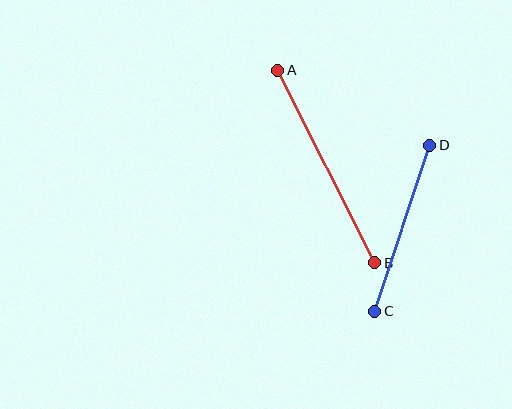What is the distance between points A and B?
The distance is approximately 216 pixels.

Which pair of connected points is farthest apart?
Points A and B are farthest apart.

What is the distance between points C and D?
The distance is approximately 175 pixels.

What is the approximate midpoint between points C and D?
The midpoint is at approximately (402, 228) pixels.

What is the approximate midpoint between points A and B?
The midpoint is at approximately (326, 167) pixels.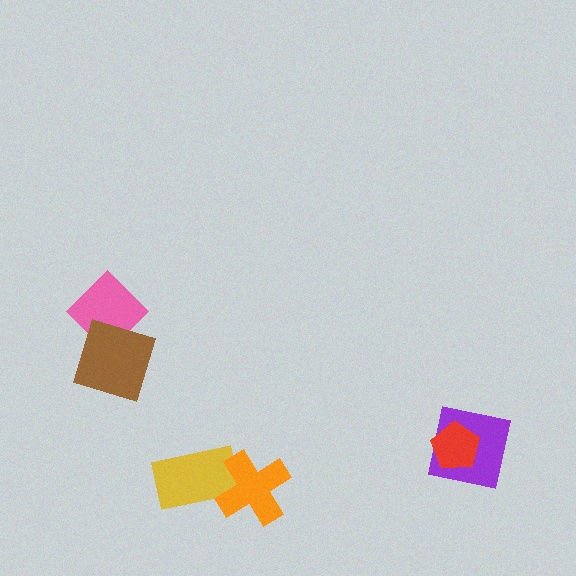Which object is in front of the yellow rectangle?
The orange cross is in front of the yellow rectangle.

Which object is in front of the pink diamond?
The brown square is in front of the pink diamond.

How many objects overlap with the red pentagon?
1 object overlaps with the red pentagon.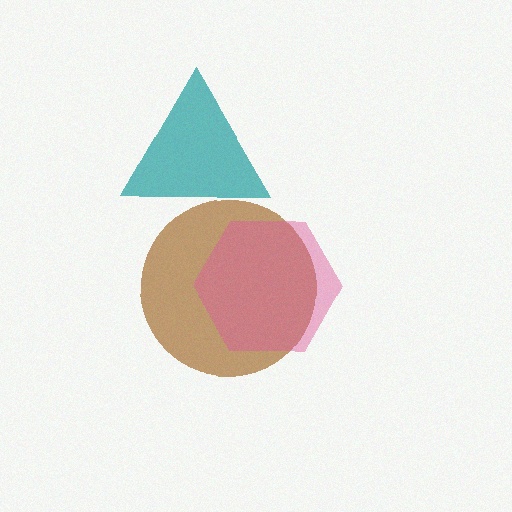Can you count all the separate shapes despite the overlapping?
Yes, there are 3 separate shapes.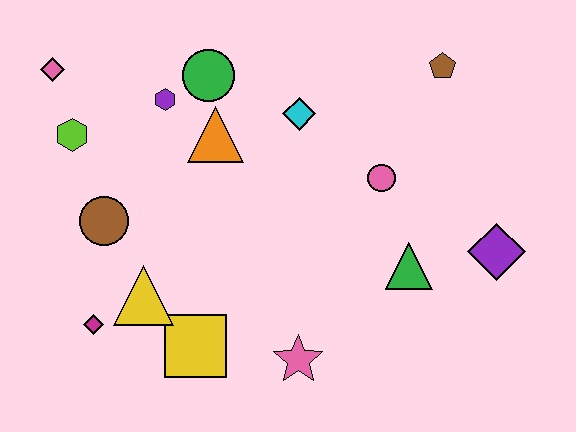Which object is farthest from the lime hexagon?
The purple diamond is farthest from the lime hexagon.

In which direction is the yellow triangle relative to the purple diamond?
The yellow triangle is to the left of the purple diamond.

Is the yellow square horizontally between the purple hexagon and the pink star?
Yes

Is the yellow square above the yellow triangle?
No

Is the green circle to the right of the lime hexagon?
Yes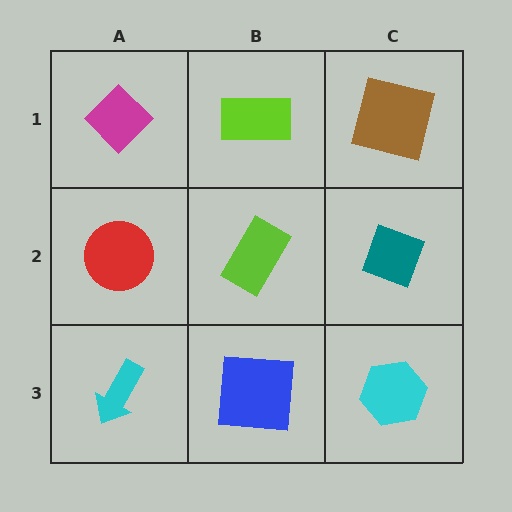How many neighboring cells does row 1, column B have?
3.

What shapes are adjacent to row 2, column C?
A brown square (row 1, column C), a cyan hexagon (row 3, column C), a lime rectangle (row 2, column B).